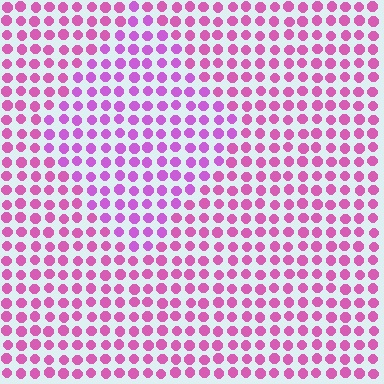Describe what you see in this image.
The image is filled with small pink elements in a uniform arrangement. A diamond-shaped region is visible where the elements are tinted to a slightly different hue, forming a subtle color boundary.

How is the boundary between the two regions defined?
The boundary is defined purely by a slight shift in hue (about 24 degrees). Spacing, size, and orientation are identical on both sides.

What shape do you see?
I see a diamond.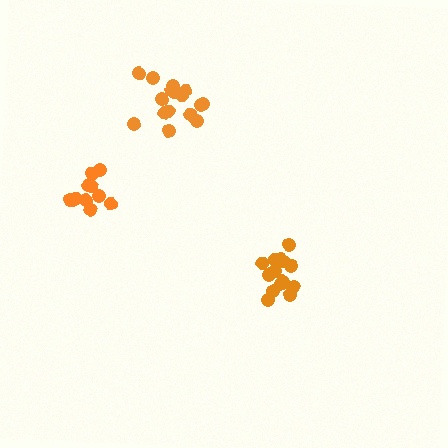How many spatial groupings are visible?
There are 3 spatial groupings.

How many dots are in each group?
Group 1: 16 dots, Group 2: 15 dots, Group 3: 11 dots (42 total).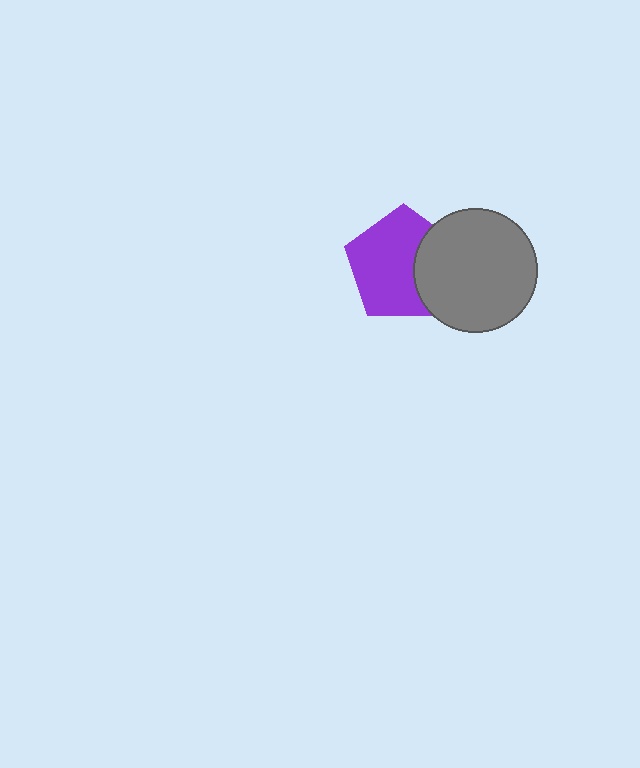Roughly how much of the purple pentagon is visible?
Most of it is visible (roughly 69%).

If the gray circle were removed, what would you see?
You would see the complete purple pentagon.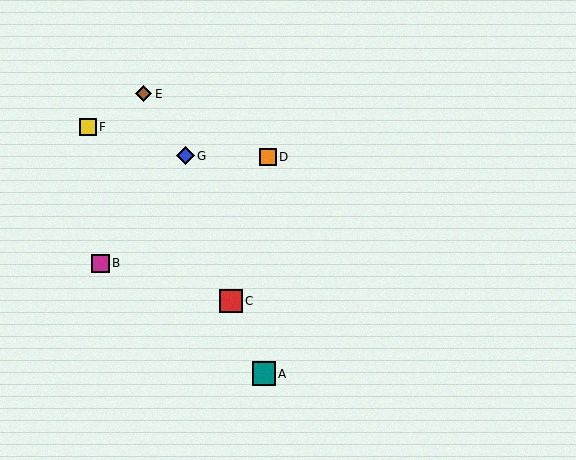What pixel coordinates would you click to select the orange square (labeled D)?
Click at (268, 157) to select the orange square D.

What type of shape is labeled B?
Shape B is a magenta square.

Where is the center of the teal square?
The center of the teal square is at (264, 374).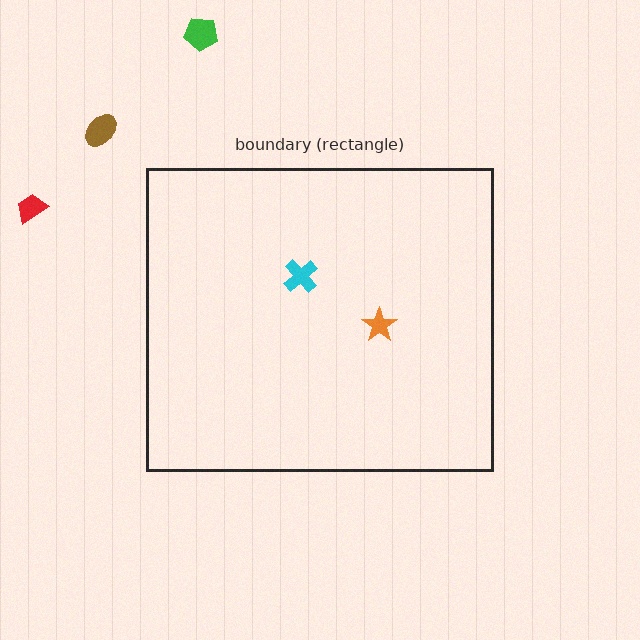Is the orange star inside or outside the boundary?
Inside.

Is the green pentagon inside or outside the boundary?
Outside.